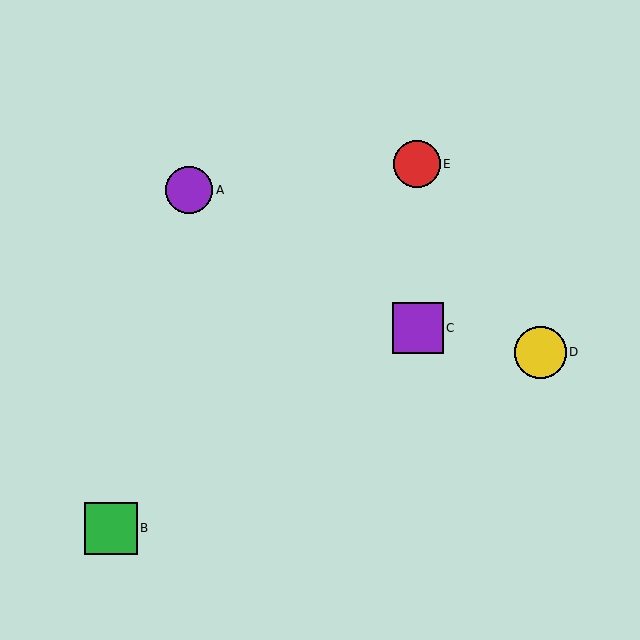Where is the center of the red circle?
The center of the red circle is at (417, 164).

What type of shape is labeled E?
Shape E is a red circle.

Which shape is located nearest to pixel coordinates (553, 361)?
The yellow circle (labeled D) at (541, 352) is nearest to that location.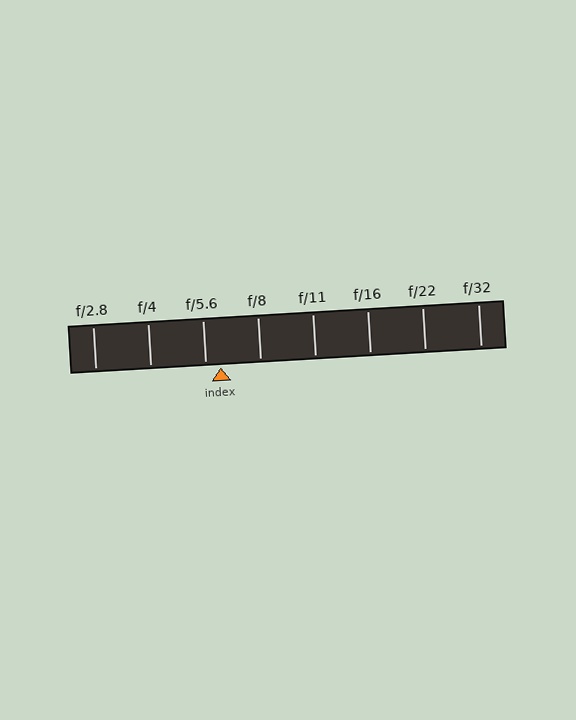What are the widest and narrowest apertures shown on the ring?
The widest aperture shown is f/2.8 and the narrowest is f/32.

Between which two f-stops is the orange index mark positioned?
The index mark is between f/5.6 and f/8.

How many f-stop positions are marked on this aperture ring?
There are 8 f-stop positions marked.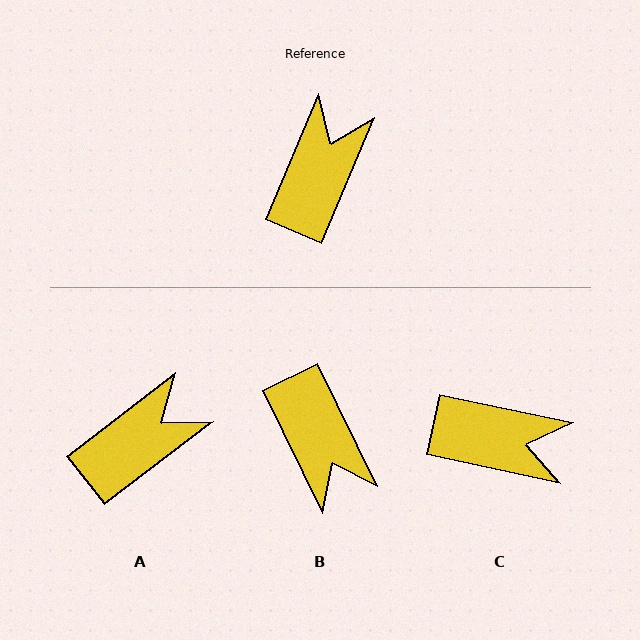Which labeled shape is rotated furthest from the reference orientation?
B, about 131 degrees away.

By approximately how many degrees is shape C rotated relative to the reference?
Approximately 79 degrees clockwise.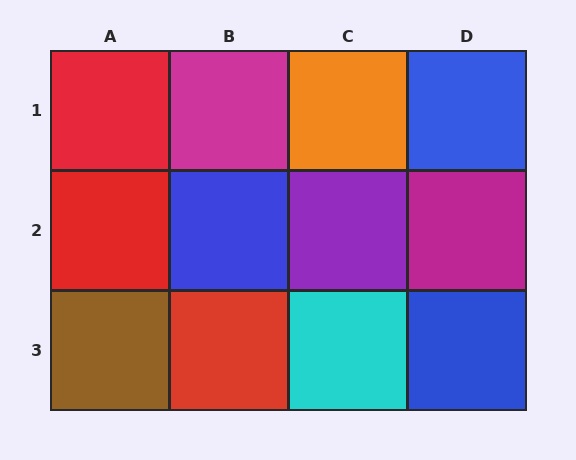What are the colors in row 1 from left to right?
Red, magenta, orange, blue.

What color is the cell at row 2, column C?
Purple.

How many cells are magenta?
2 cells are magenta.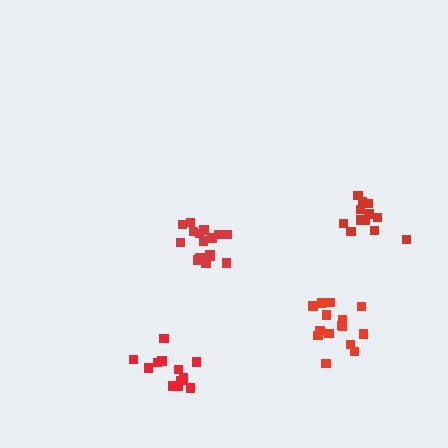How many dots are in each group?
Group 1: 17 dots, Group 2: 13 dots, Group 3: 12 dots, Group 4: 15 dots (57 total).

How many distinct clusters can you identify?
There are 4 distinct clusters.